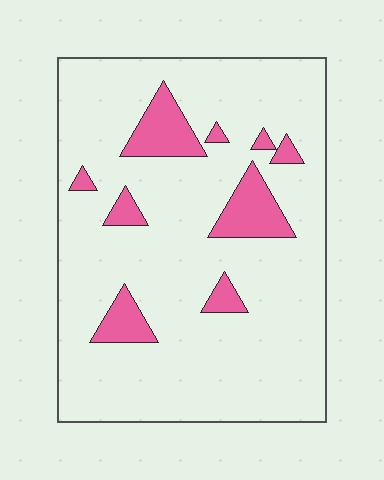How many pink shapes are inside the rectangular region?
9.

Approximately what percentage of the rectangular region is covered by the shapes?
Approximately 15%.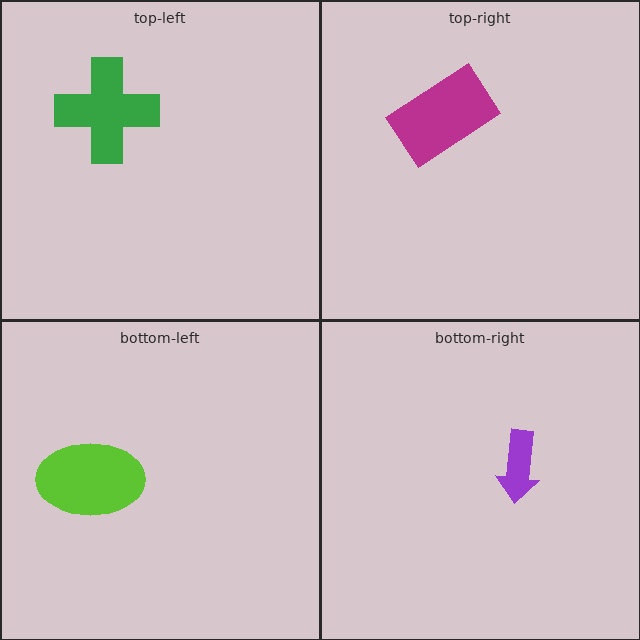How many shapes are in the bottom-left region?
1.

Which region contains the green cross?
The top-left region.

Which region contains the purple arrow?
The bottom-right region.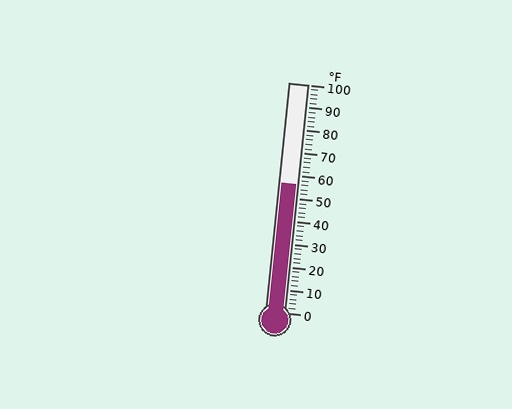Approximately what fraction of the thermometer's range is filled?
The thermometer is filled to approximately 55% of its range.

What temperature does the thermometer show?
The thermometer shows approximately 56°F.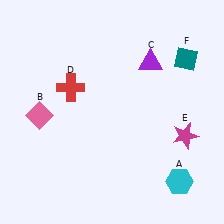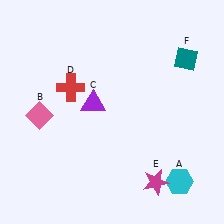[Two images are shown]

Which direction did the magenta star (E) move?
The magenta star (E) moved down.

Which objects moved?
The objects that moved are: the purple triangle (C), the magenta star (E).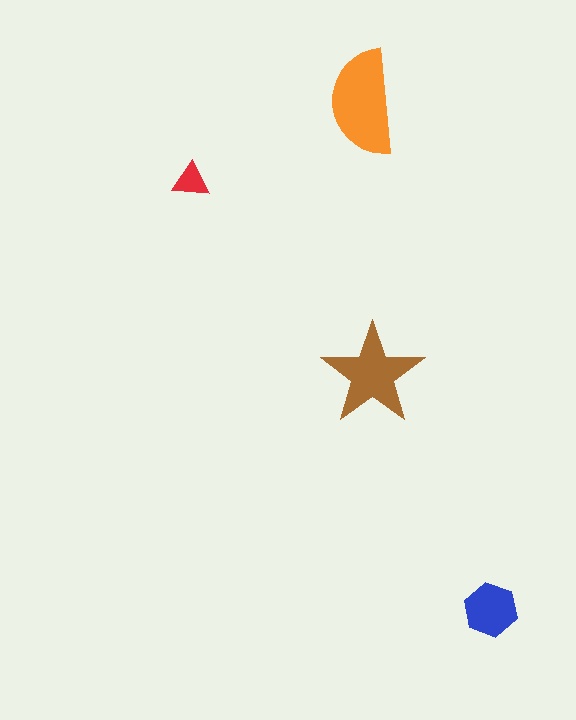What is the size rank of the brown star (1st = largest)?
2nd.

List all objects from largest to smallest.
The orange semicircle, the brown star, the blue hexagon, the red triangle.